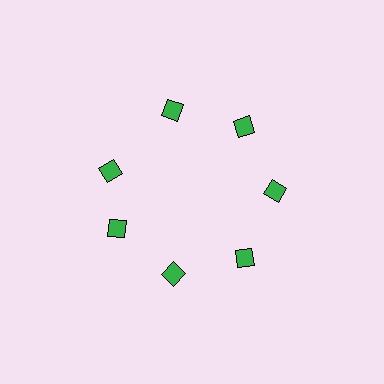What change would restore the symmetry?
The symmetry would be restored by rotating it back into even spacing with its neighbors so that all 7 diamonds sit at equal angles and equal distance from the center.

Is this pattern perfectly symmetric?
No. The 7 green diamonds are arranged in a ring, but one element near the 10 o'clock position is rotated out of alignment along the ring, breaking the 7-fold rotational symmetry.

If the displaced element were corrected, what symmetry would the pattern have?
It would have 7-fold rotational symmetry — the pattern would map onto itself every 51 degrees.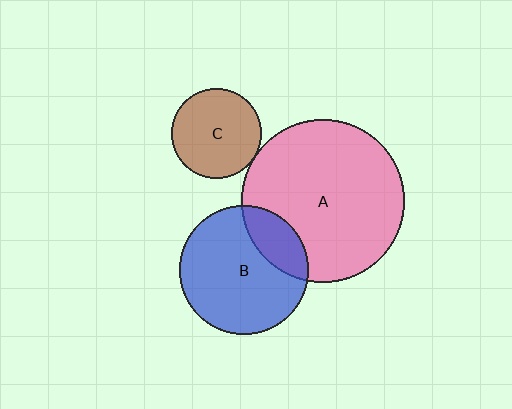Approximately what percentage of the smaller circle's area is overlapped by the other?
Approximately 20%.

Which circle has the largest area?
Circle A (pink).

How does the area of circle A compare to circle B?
Approximately 1.6 times.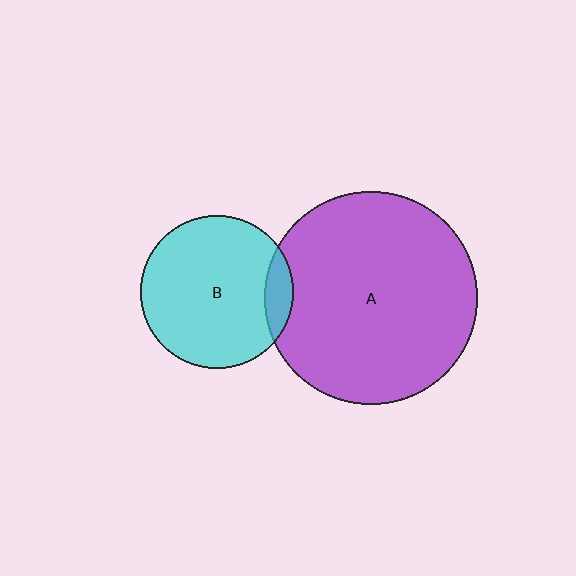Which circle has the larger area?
Circle A (purple).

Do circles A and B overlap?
Yes.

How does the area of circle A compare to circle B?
Approximately 1.9 times.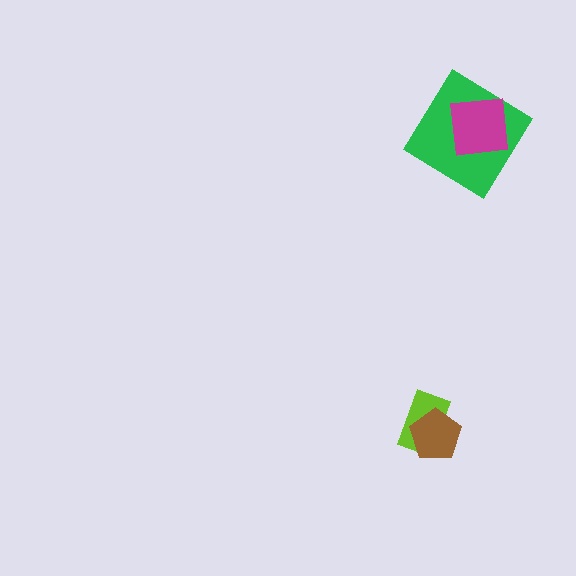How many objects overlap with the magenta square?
1 object overlaps with the magenta square.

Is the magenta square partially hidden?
No, no other shape covers it.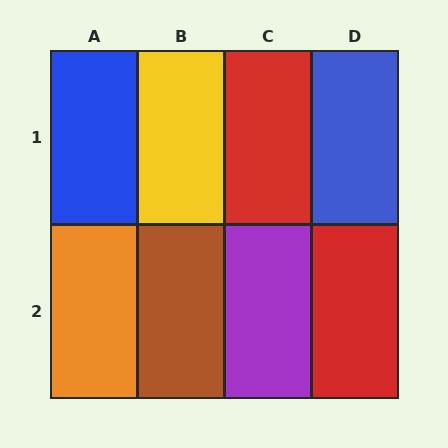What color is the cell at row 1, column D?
Blue.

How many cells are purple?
1 cell is purple.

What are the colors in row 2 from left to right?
Orange, brown, purple, red.